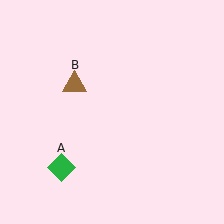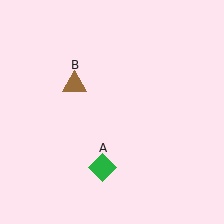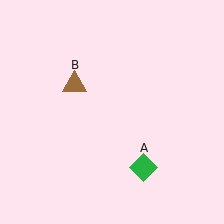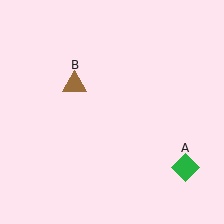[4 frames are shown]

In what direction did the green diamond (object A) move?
The green diamond (object A) moved right.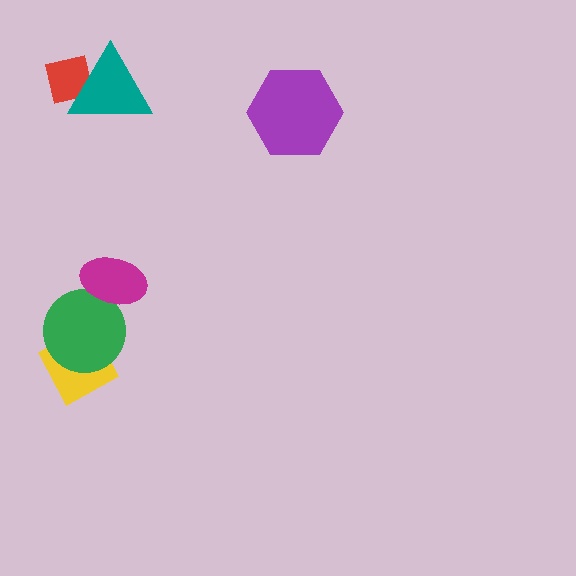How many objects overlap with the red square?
1 object overlaps with the red square.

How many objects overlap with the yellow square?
1 object overlaps with the yellow square.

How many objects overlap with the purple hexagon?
0 objects overlap with the purple hexagon.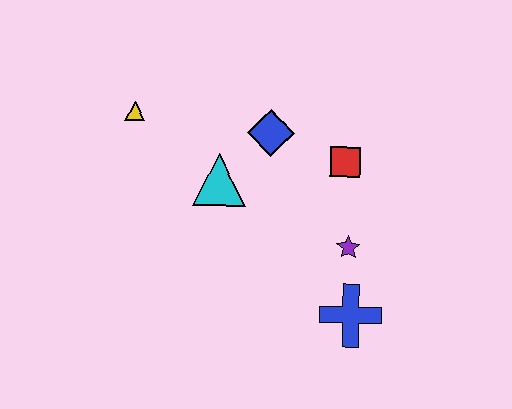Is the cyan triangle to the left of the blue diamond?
Yes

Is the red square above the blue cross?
Yes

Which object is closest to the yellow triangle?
The cyan triangle is closest to the yellow triangle.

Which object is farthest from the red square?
The yellow triangle is farthest from the red square.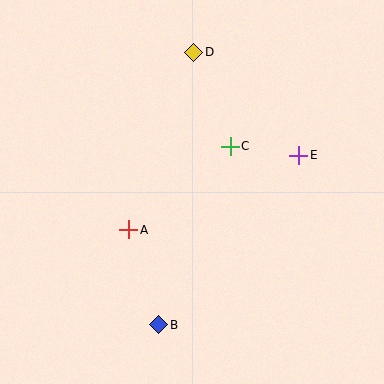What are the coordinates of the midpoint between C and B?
The midpoint between C and B is at (195, 236).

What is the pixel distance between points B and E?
The distance between B and E is 220 pixels.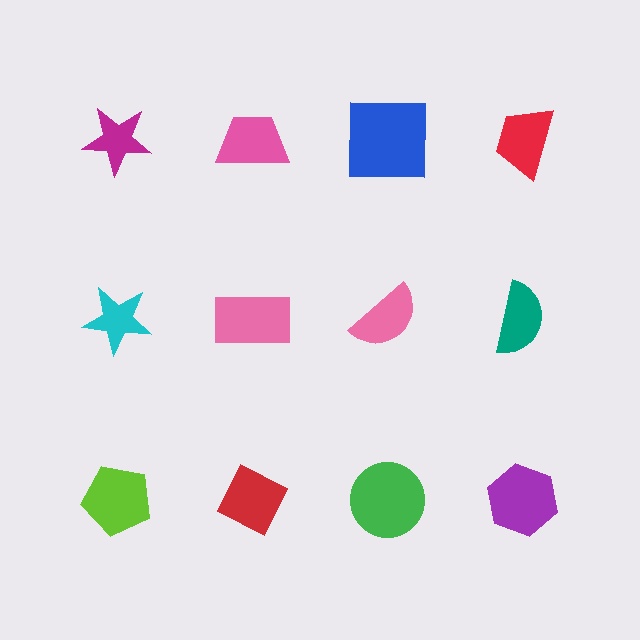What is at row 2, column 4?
A teal semicircle.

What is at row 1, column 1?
A magenta star.